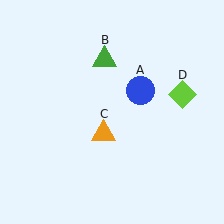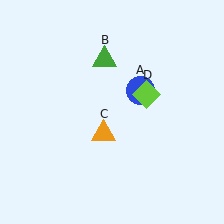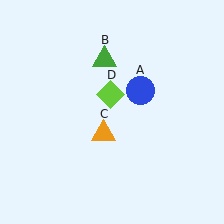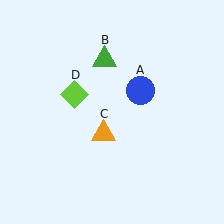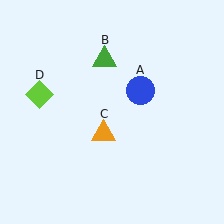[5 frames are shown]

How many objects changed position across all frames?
1 object changed position: lime diamond (object D).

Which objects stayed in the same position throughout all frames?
Blue circle (object A) and green triangle (object B) and orange triangle (object C) remained stationary.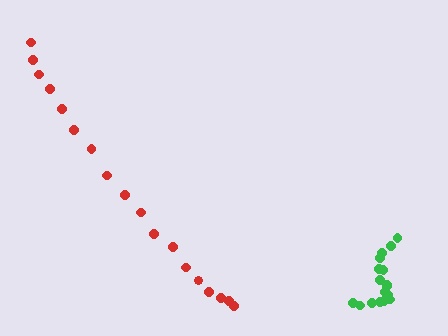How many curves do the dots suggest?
There are 2 distinct paths.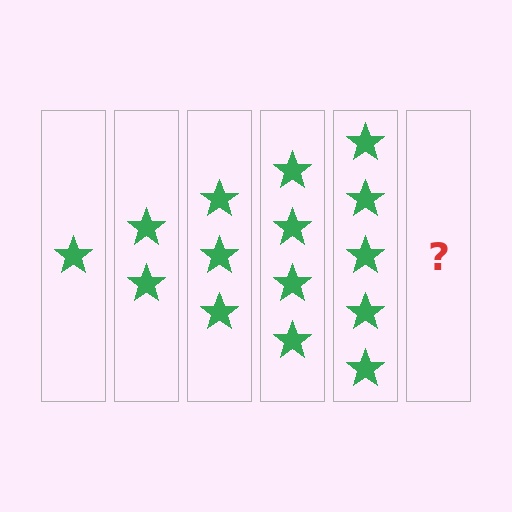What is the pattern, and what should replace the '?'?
The pattern is that each step adds one more star. The '?' should be 6 stars.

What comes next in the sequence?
The next element should be 6 stars.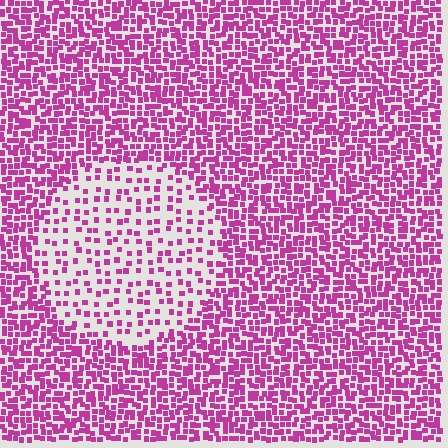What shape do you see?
I see a circle.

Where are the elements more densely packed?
The elements are more densely packed outside the circle boundary.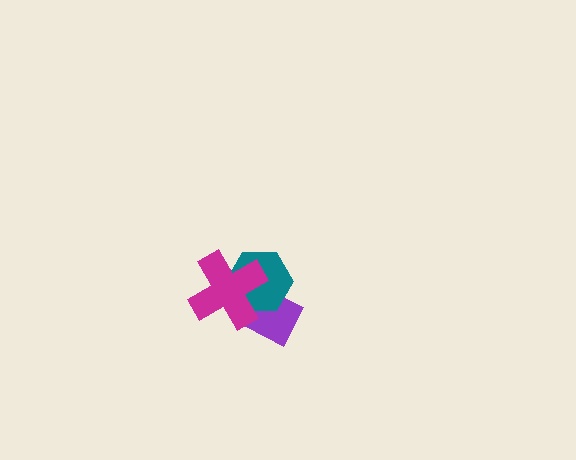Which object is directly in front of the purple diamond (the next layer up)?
The teal hexagon is directly in front of the purple diamond.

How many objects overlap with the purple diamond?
2 objects overlap with the purple diamond.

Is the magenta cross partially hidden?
No, no other shape covers it.